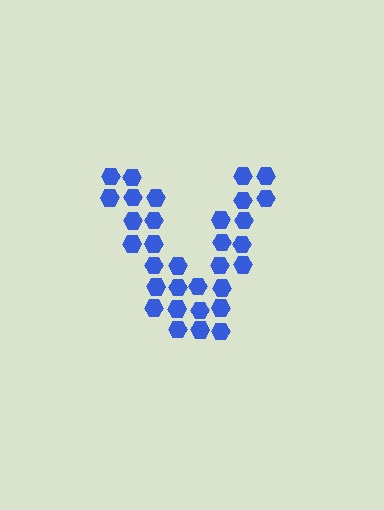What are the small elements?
The small elements are hexagons.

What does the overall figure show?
The overall figure shows the letter V.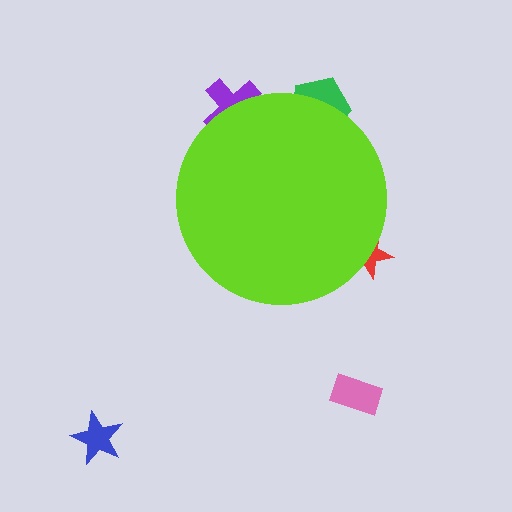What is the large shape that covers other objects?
A lime circle.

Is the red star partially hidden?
Yes, the red star is partially hidden behind the lime circle.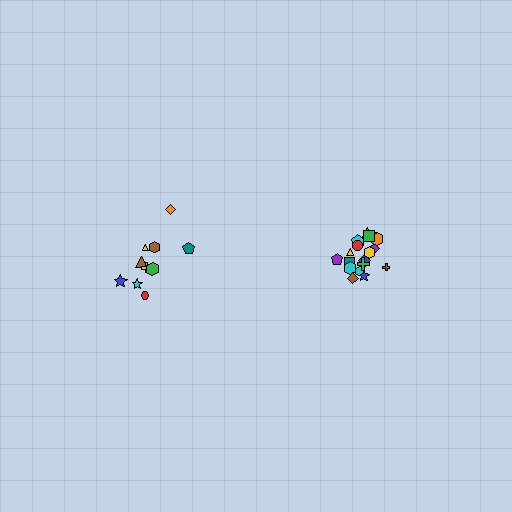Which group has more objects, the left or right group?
The right group.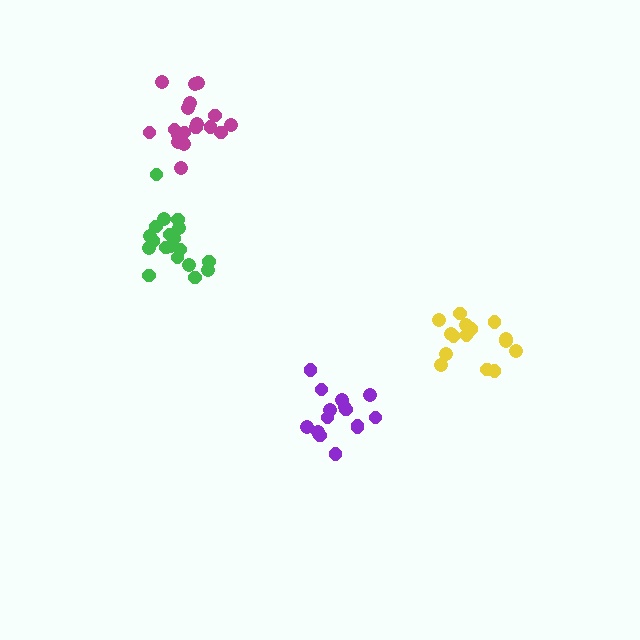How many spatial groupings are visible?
There are 4 spatial groupings.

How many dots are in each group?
Group 1: 19 dots, Group 2: 18 dots, Group 3: 15 dots, Group 4: 15 dots (67 total).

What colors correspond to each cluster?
The clusters are colored: green, magenta, purple, yellow.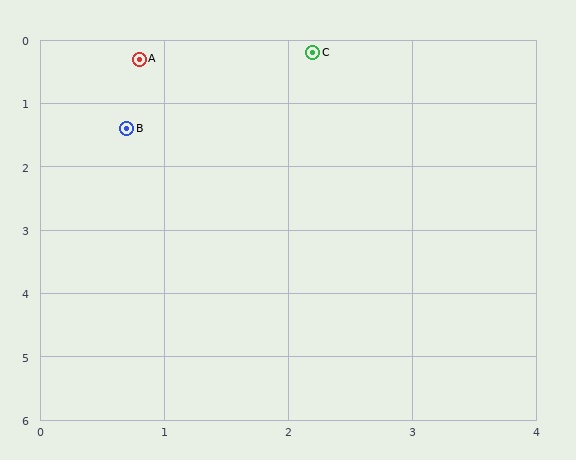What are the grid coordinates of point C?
Point C is at approximately (2.2, 0.2).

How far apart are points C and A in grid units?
Points C and A are about 1.4 grid units apart.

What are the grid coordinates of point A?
Point A is at approximately (0.8, 0.3).